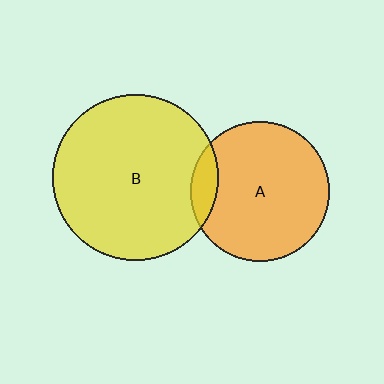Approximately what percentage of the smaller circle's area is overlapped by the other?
Approximately 10%.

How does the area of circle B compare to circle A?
Approximately 1.4 times.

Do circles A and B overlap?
Yes.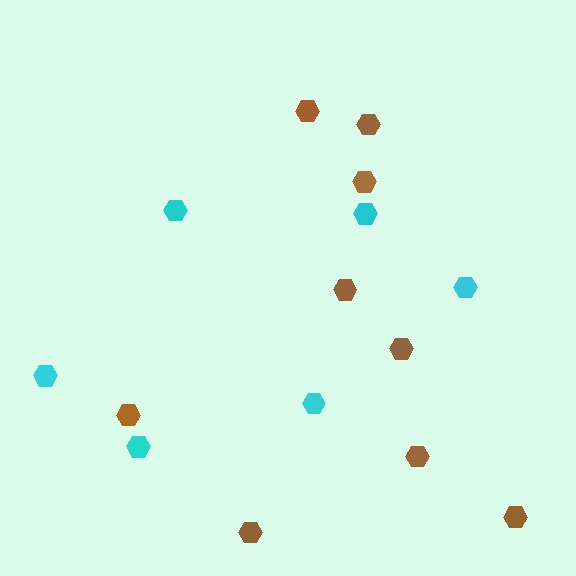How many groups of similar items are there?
There are 2 groups: one group of brown hexagons (9) and one group of cyan hexagons (6).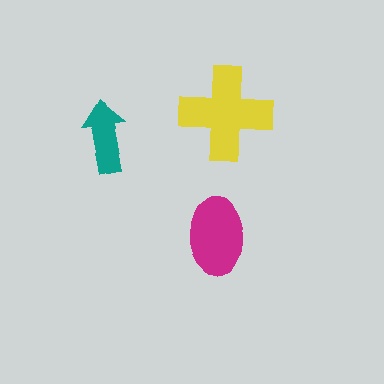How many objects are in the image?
There are 3 objects in the image.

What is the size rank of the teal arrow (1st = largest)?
3rd.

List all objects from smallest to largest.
The teal arrow, the magenta ellipse, the yellow cross.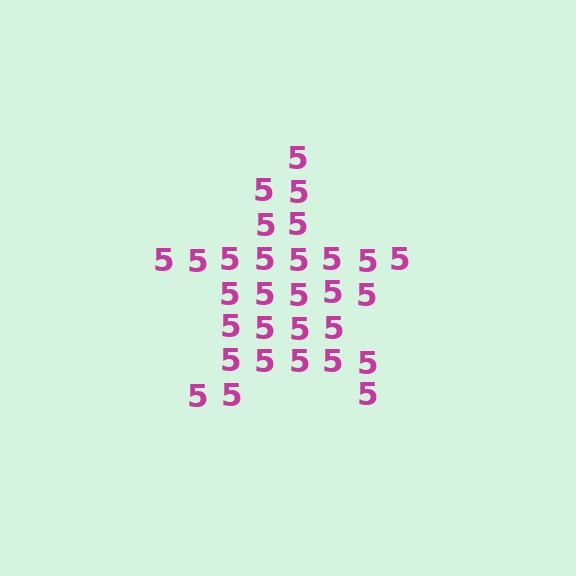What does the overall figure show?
The overall figure shows a star.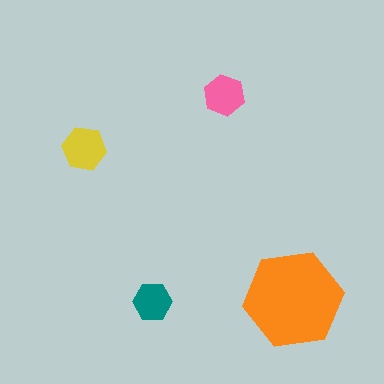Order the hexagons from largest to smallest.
the orange one, the yellow one, the pink one, the teal one.